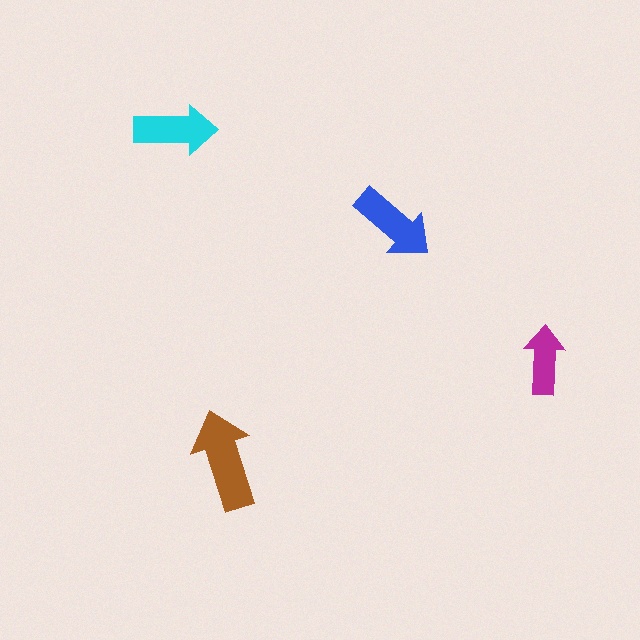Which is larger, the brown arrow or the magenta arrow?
The brown one.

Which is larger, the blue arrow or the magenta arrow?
The blue one.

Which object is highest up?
The cyan arrow is topmost.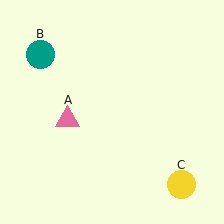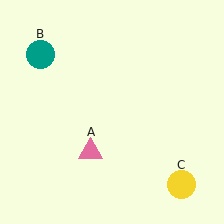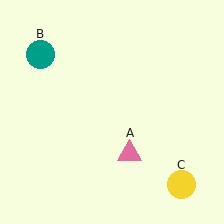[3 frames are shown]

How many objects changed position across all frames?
1 object changed position: pink triangle (object A).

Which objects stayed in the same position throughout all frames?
Teal circle (object B) and yellow circle (object C) remained stationary.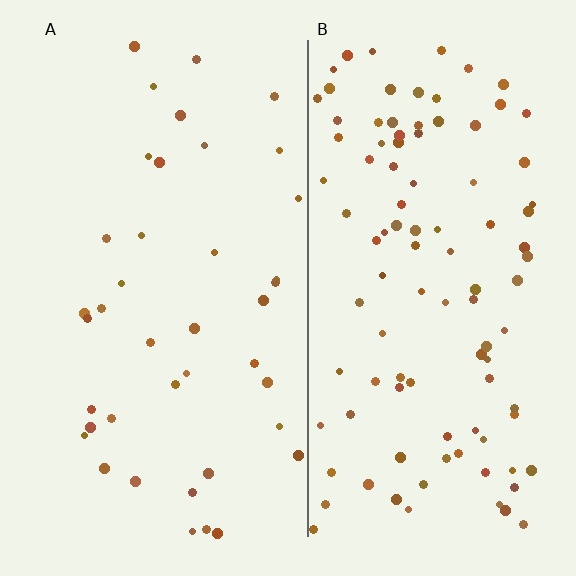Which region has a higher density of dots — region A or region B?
B (the right).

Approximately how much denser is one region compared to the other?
Approximately 2.6× — region B over region A.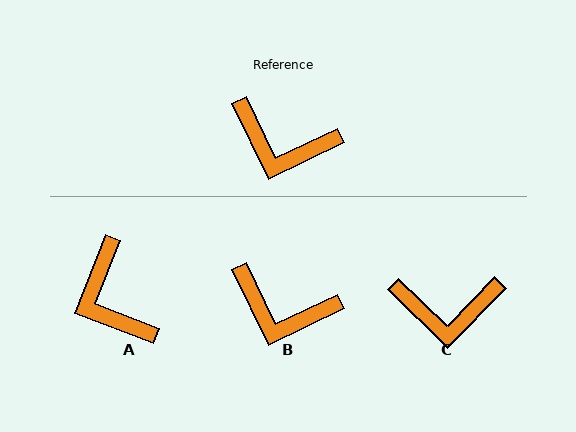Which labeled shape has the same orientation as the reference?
B.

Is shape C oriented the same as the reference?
No, it is off by about 20 degrees.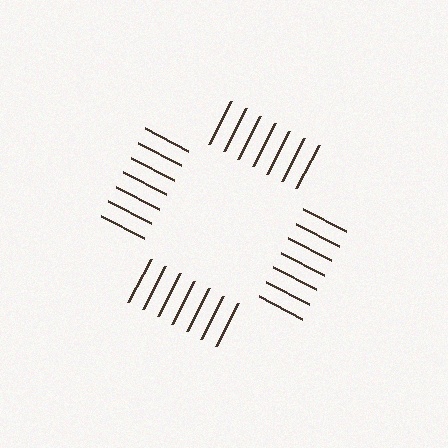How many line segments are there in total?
28 — 7 along each of the 4 edges.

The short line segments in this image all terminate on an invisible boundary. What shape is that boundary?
An illusory square — the line segments terminate on its edges but no continuous stroke is drawn.